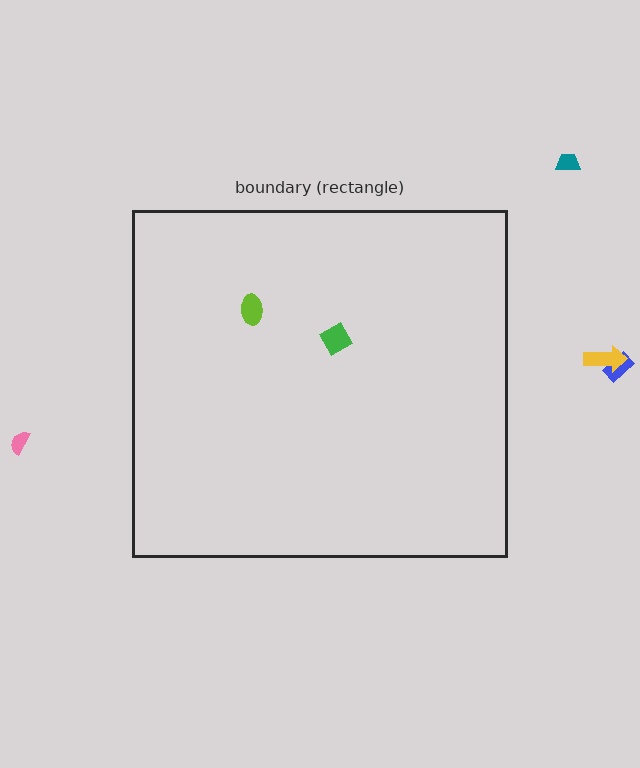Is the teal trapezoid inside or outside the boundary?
Outside.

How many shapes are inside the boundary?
2 inside, 4 outside.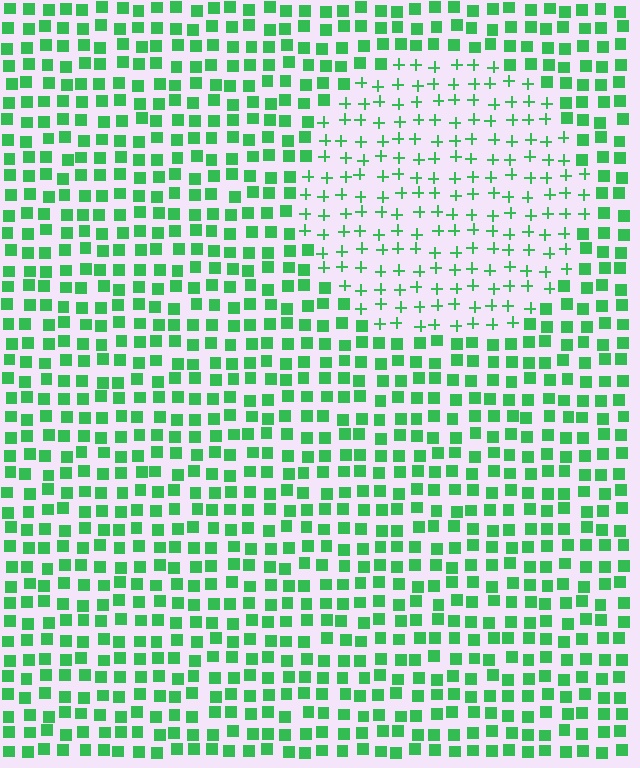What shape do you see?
I see a circle.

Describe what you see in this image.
The image is filled with small green elements arranged in a uniform grid. A circle-shaped region contains plus signs, while the surrounding area contains squares. The boundary is defined purely by the change in element shape.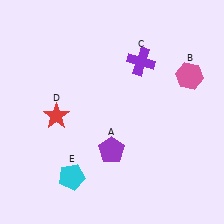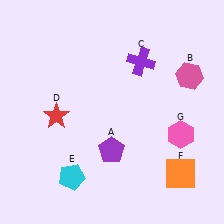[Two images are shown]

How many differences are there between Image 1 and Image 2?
There are 2 differences between the two images.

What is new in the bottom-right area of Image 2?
An orange square (F) was added in the bottom-right area of Image 2.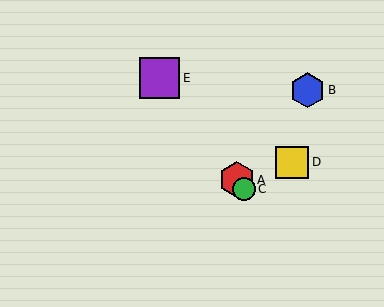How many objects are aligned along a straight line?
3 objects (A, C, E) are aligned along a straight line.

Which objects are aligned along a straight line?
Objects A, C, E are aligned along a straight line.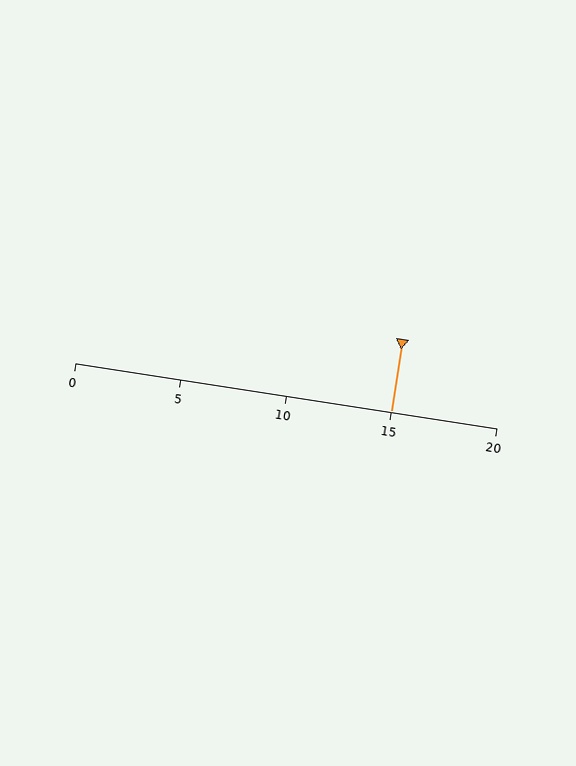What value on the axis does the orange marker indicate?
The marker indicates approximately 15.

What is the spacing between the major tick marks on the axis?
The major ticks are spaced 5 apart.